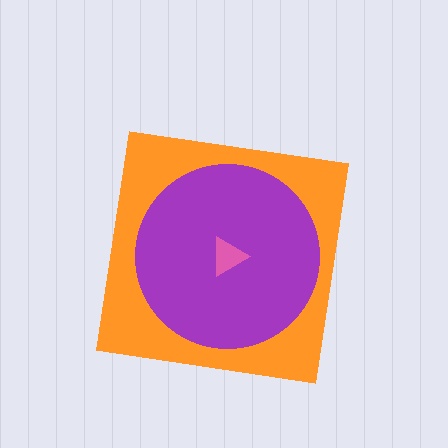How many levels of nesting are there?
3.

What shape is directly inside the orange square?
The purple circle.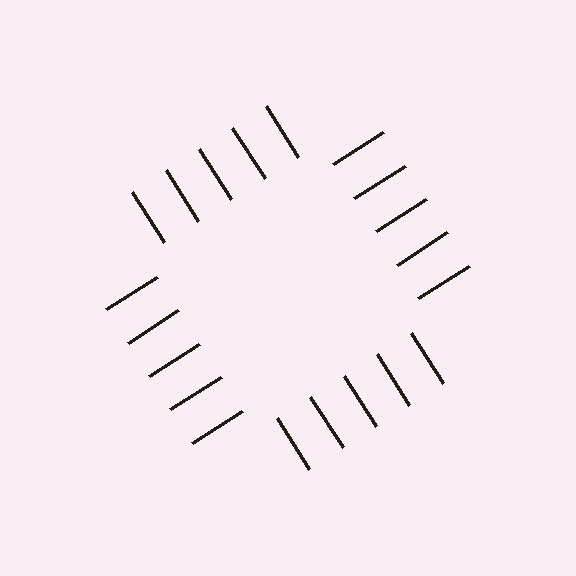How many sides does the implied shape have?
4 sides — the line-ends trace a square.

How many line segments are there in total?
20 — 5 along each of the 4 edges.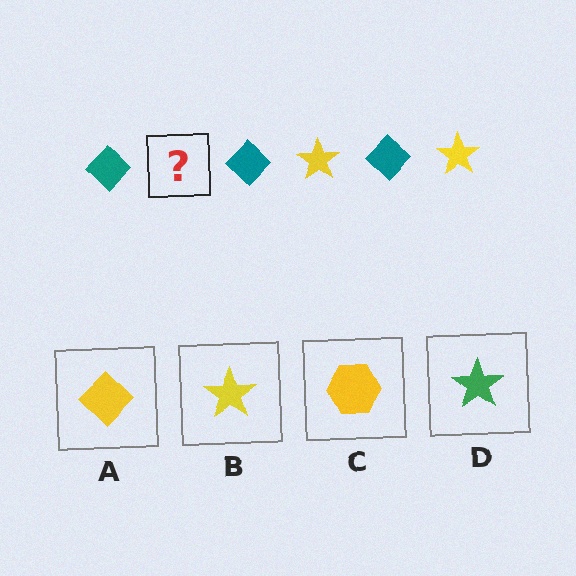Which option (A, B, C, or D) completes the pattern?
B.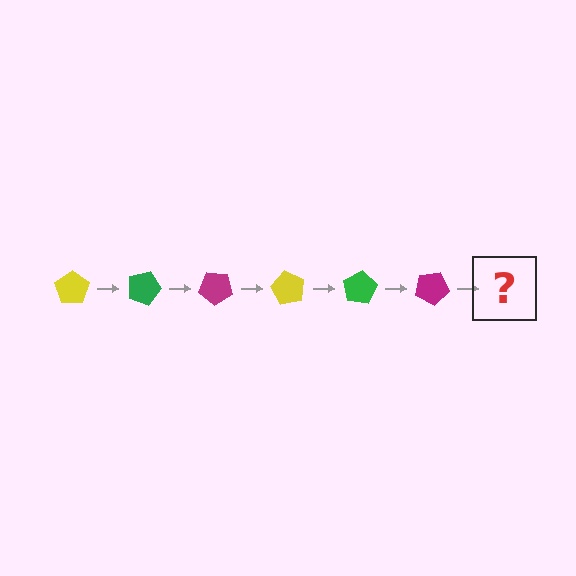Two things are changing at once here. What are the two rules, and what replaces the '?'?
The two rules are that it rotates 20 degrees each step and the color cycles through yellow, green, and magenta. The '?' should be a yellow pentagon, rotated 120 degrees from the start.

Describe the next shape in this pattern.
It should be a yellow pentagon, rotated 120 degrees from the start.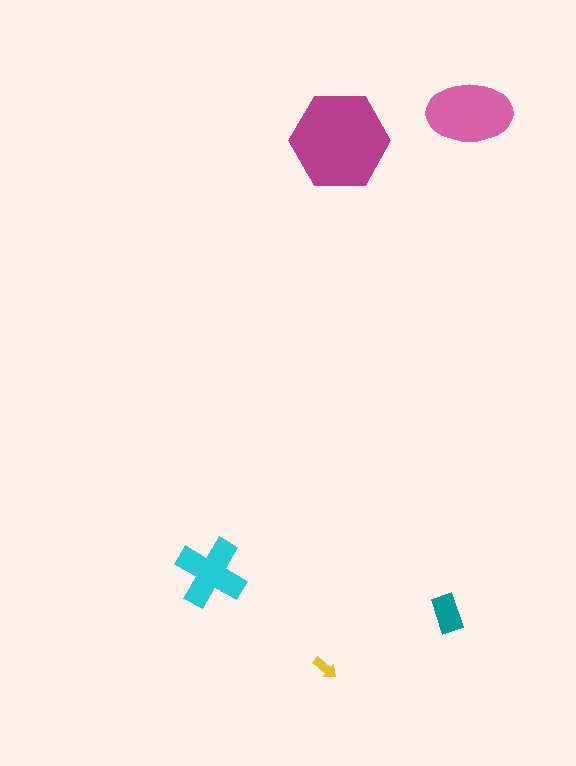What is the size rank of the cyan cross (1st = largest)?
3rd.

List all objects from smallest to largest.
The yellow arrow, the teal rectangle, the cyan cross, the pink ellipse, the magenta hexagon.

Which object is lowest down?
The yellow arrow is bottommost.